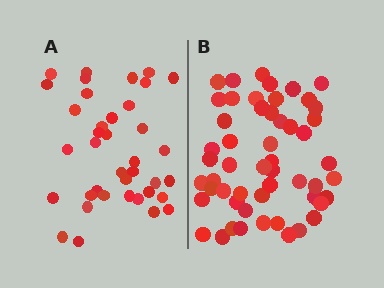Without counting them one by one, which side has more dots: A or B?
Region B (the right region) has more dots.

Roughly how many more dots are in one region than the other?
Region B has approximately 15 more dots than region A.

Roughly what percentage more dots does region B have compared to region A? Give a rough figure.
About 40% more.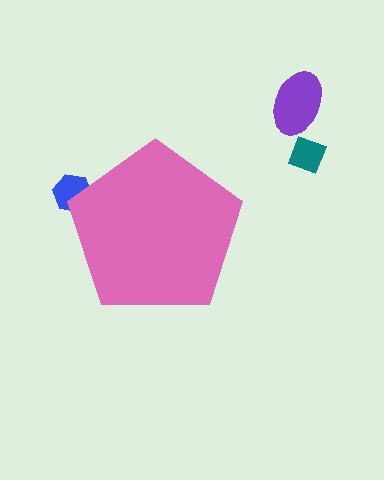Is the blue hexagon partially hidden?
Yes, the blue hexagon is partially hidden behind the pink pentagon.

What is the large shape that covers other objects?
A pink pentagon.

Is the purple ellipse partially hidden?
No, the purple ellipse is fully visible.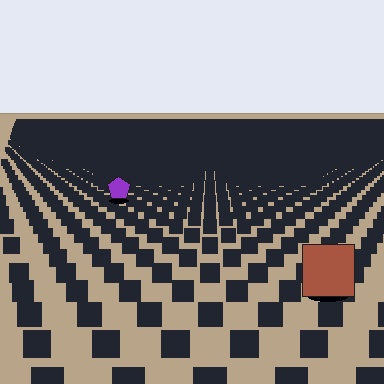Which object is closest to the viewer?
The brown square is closest. The texture marks near it are larger and more spread out.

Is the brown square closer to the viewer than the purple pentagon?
Yes. The brown square is closer — you can tell from the texture gradient: the ground texture is coarser near it.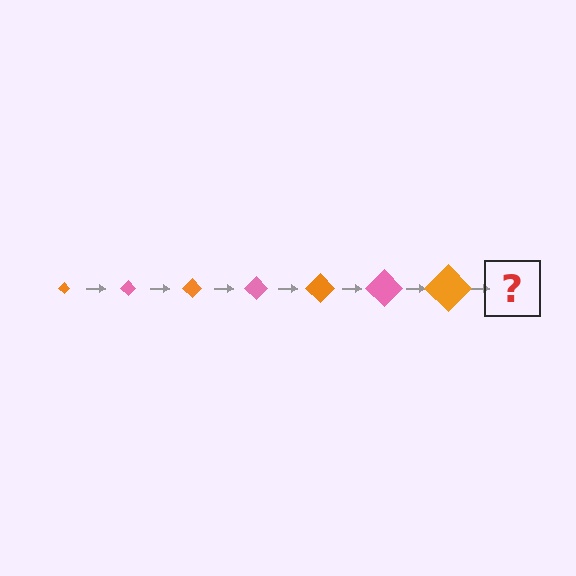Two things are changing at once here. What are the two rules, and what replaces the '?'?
The two rules are that the diamond grows larger each step and the color cycles through orange and pink. The '?' should be a pink diamond, larger than the previous one.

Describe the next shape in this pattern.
It should be a pink diamond, larger than the previous one.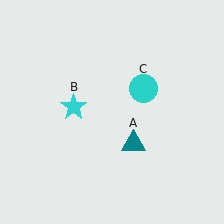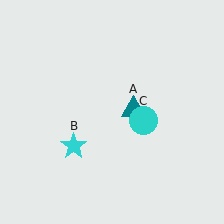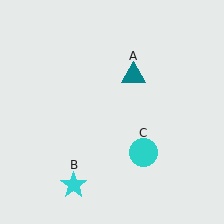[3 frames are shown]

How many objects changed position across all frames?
3 objects changed position: teal triangle (object A), cyan star (object B), cyan circle (object C).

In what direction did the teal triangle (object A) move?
The teal triangle (object A) moved up.